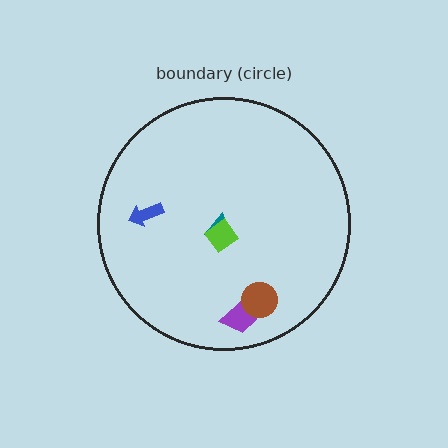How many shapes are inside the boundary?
5 inside, 0 outside.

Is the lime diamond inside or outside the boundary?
Inside.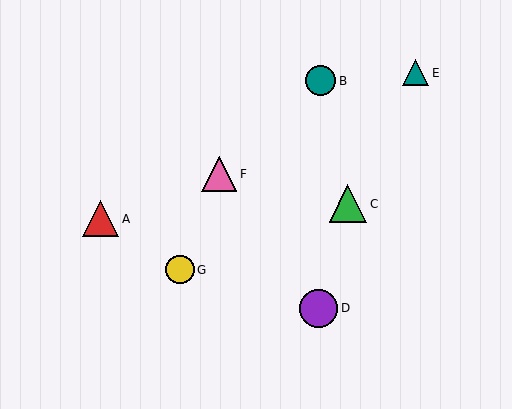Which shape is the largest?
The purple circle (labeled D) is the largest.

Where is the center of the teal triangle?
The center of the teal triangle is at (416, 73).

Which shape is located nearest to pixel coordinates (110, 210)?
The red triangle (labeled A) at (101, 219) is nearest to that location.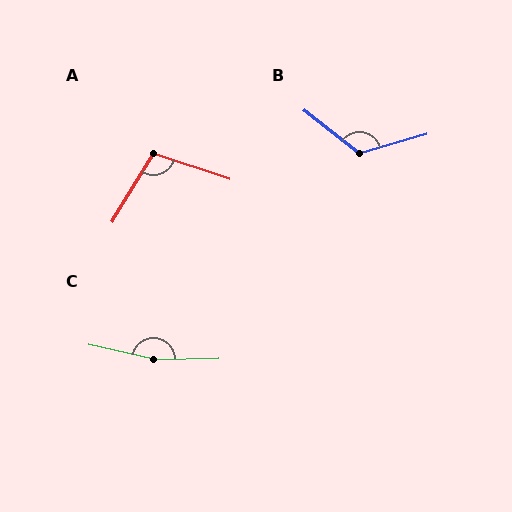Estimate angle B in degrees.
Approximately 126 degrees.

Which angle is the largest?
C, at approximately 166 degrees.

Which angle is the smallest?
A, at approximately 103 degrees.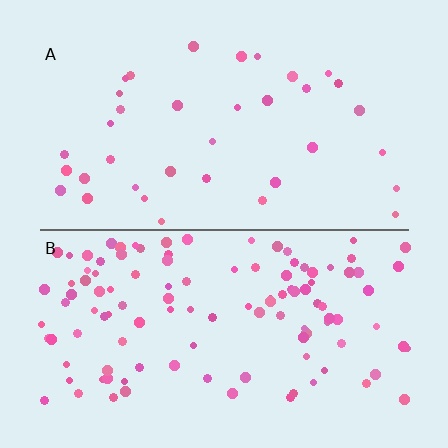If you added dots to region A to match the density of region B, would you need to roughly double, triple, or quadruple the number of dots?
Approximately triple.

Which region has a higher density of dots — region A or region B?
B (the bottom).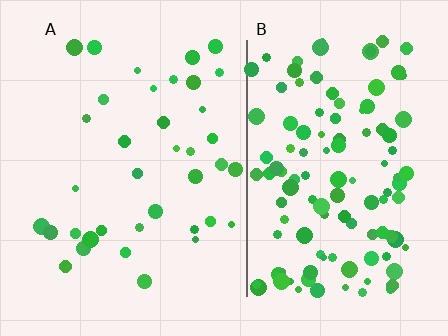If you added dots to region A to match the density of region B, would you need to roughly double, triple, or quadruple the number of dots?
Approximately triple.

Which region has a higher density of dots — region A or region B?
B (the right).